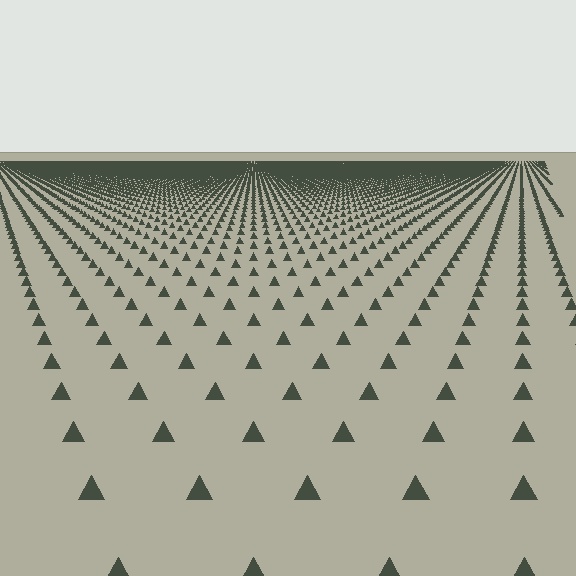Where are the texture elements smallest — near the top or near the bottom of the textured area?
Near the top.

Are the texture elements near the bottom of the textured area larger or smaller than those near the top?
Larger. Near the bottom, elements are closer to the viewer and appear at a bigger on-screen size.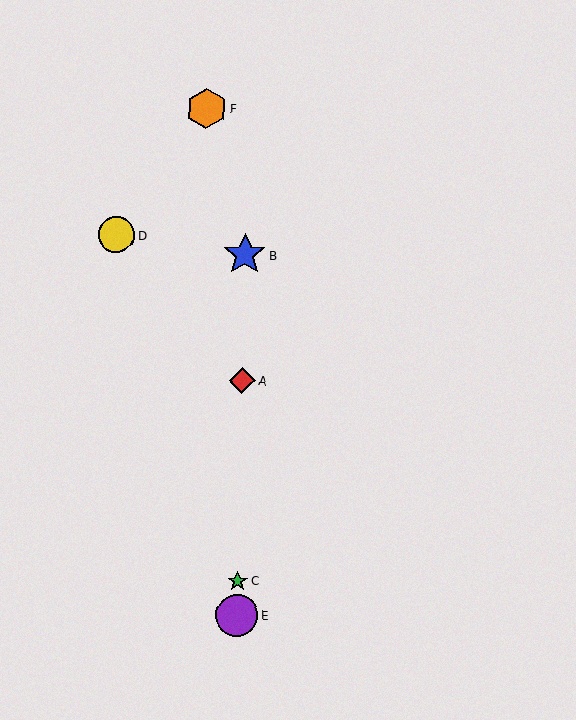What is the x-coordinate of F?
Object F is at x≈206.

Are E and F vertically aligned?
No, E is at x≈237 and F is at x≈206.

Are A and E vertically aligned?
Yes, both are at x≈242.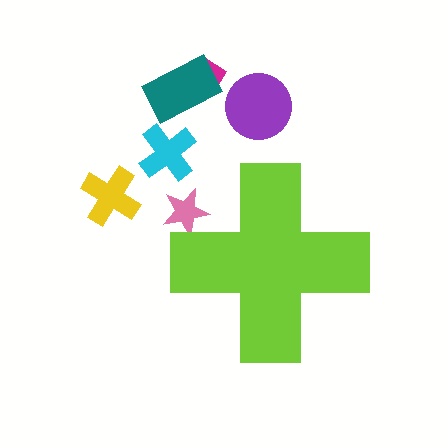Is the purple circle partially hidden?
No, the purple circle is fully visible.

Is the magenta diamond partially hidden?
No, the magenta diamond is fully visible.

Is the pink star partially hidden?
Yes, the pink star is partially hidden behind the lime cross.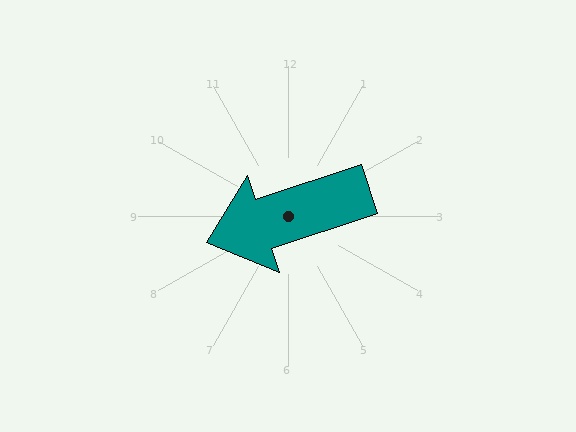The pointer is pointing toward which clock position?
Roughly 8 o'clock.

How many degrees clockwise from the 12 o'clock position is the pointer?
Approximately 252 degrees.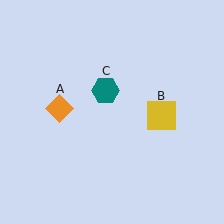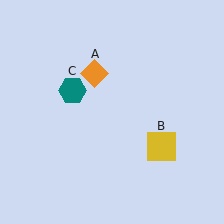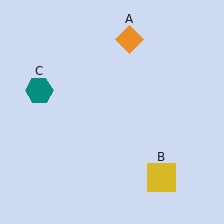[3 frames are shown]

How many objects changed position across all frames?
3 objects changed position: orange diamond (object A), yellow square (object B), teal hexagon (object C).